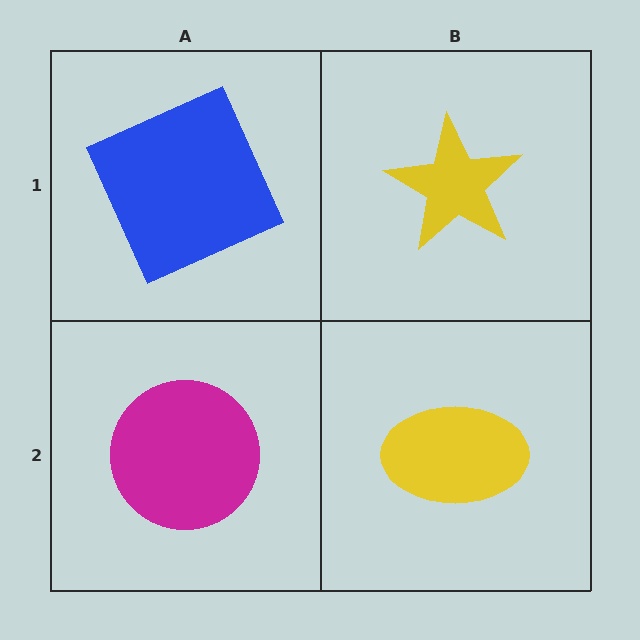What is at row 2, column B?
A yellow ellipse.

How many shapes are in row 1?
2 shapes.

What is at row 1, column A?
A blue square.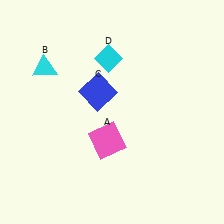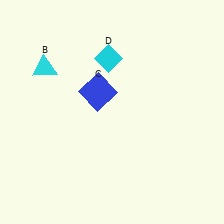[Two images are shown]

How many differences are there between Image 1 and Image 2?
There is 1 difference between the two images.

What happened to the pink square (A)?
The pink square (A) was removed in Image 2. It was in the bottom-left area of Image 1.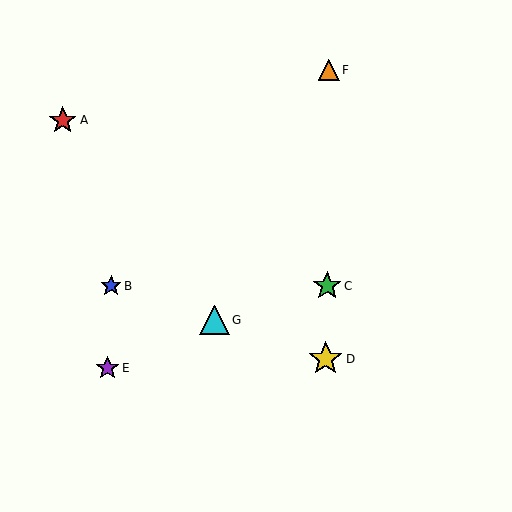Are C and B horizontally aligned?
Yes, both are at y≈286.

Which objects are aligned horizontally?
Objects B, C are aligned horizontally.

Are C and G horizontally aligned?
No, C is at y≈286 and G is at y≈320.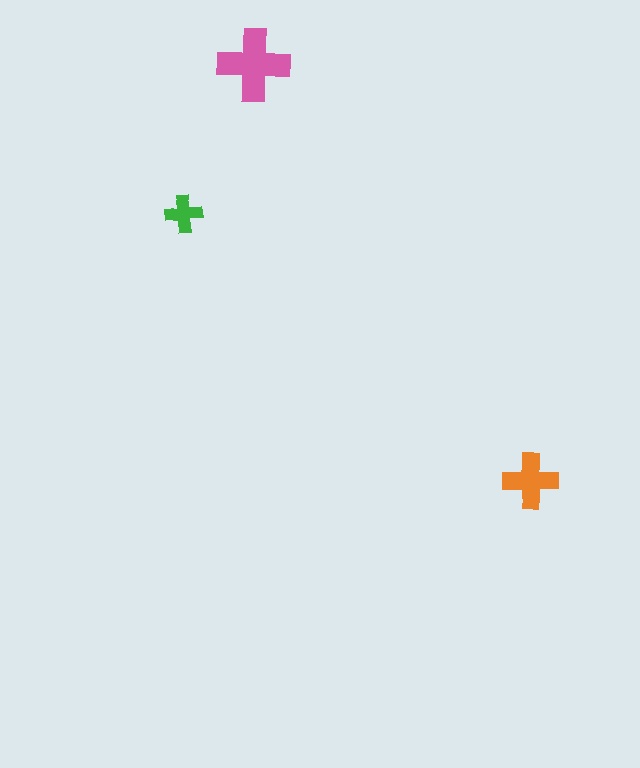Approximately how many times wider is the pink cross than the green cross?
About 2 times wider.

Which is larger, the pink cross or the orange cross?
The pink one.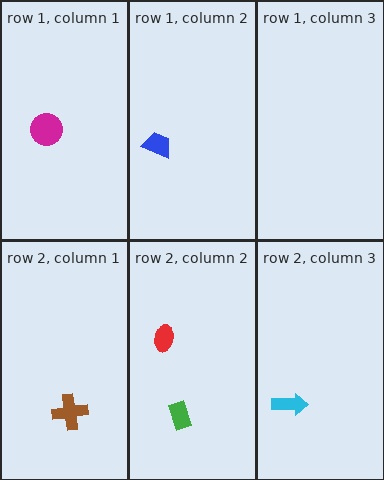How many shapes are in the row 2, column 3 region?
1.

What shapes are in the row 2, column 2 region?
The red ellipse, the green rectangle.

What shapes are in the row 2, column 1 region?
The brown cross.